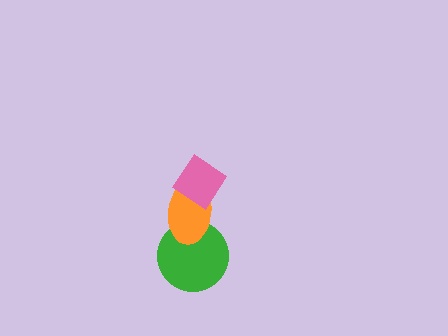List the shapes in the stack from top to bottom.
From top to bottom: the pink diamond, the orange ellipse, the green circle.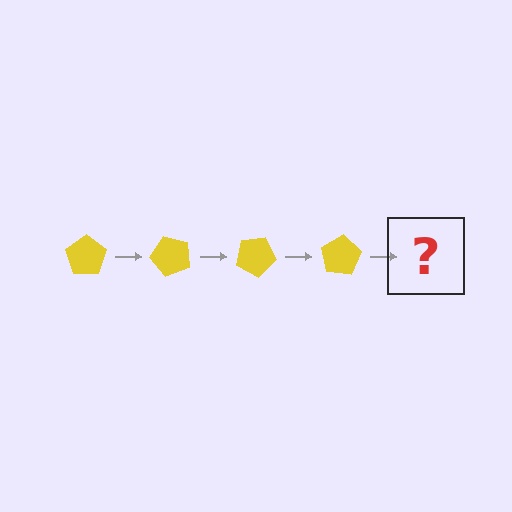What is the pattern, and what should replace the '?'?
The pattern is that the pentagon rotates 50 degrees each step. The '?' should be a yellow pentagon rotated 200 degrees.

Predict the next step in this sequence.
The next step is a yellow pentagon rotated 200 degrees.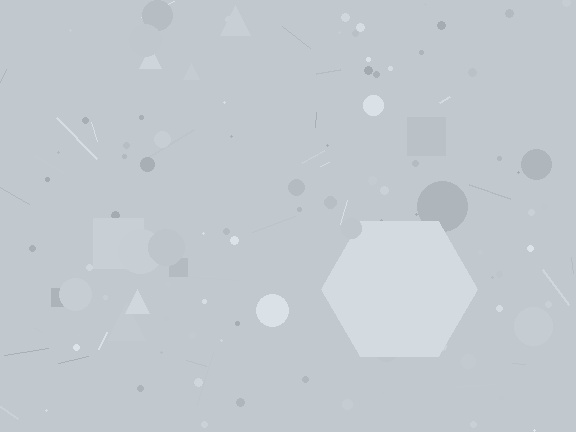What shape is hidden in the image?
A hexagon is hidden in the image.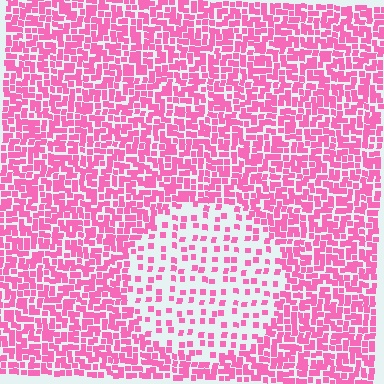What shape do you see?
I see a circle.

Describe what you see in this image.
The image contains small pink elements arranged at two different densities. A circle-shaped region is visible where the elements are less densely packed than the surrounding area.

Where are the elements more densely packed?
The elements are more densely packed outside the circle boundary.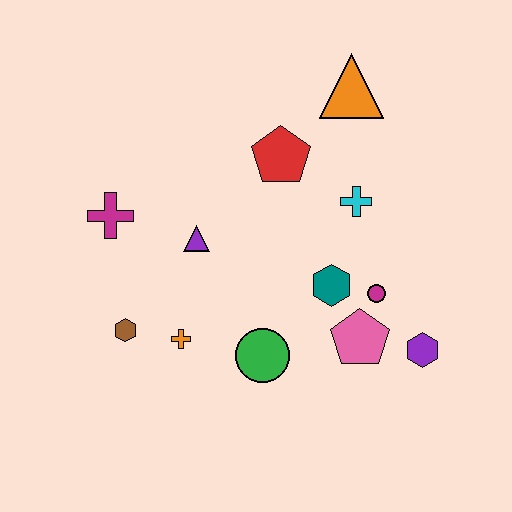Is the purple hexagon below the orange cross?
Yes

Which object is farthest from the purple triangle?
The purple hexagon is farthest from the purple triangle.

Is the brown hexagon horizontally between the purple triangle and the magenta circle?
No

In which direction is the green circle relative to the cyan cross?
The green circle is below the cyan cross.